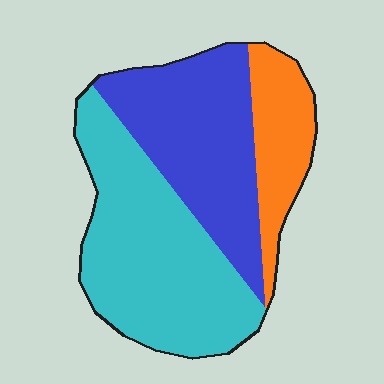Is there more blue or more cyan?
Cyan.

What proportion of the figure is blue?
Blue covers around 35% of the figure.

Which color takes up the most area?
Cyan, at roughly 45%.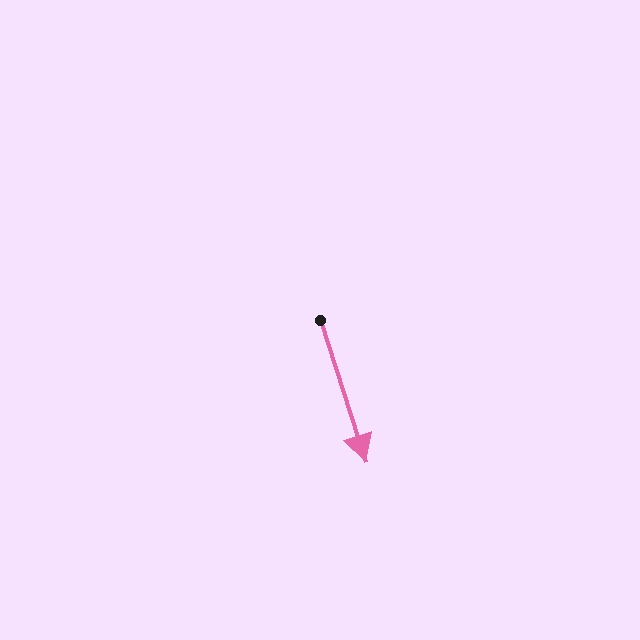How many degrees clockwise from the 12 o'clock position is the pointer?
Approximately 162 degrees.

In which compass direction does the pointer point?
South.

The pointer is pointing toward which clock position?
Roughly 5 o'clock.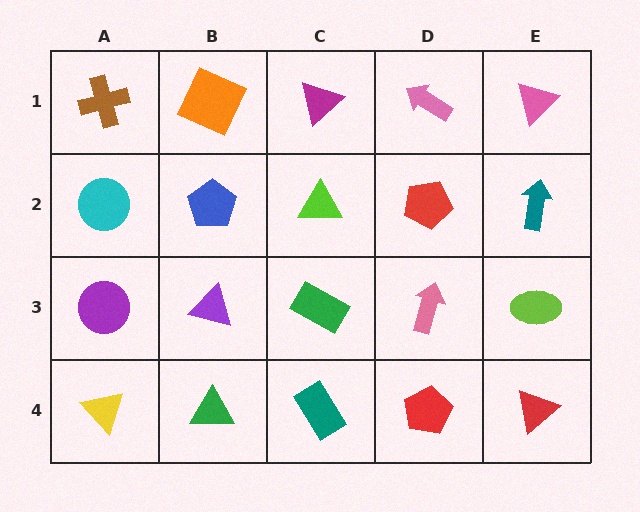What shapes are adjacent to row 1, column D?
A red pentagon (row 2, column D), a magenta triangle (row 1, column C), a pink triangle (row 1, column E).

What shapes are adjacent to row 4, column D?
A pink arrow (row 3, column D), a teal rectangle (row 4, column C), a red triangle (row 4, column E).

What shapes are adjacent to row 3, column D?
A red pentagon (row 2, column D), a red pentagon (row 4, column D), a green rectangle (row 3, column C), a lime ellipse (row 3, column E).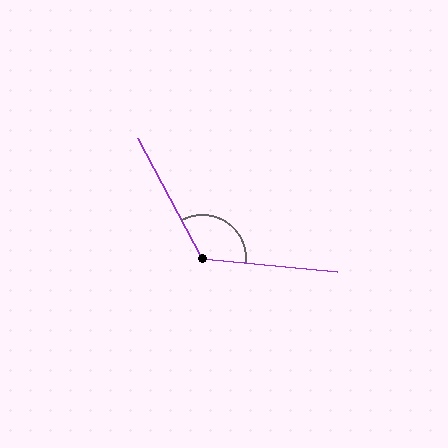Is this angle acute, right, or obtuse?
It is obtuse.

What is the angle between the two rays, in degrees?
Approximately 124 degrees.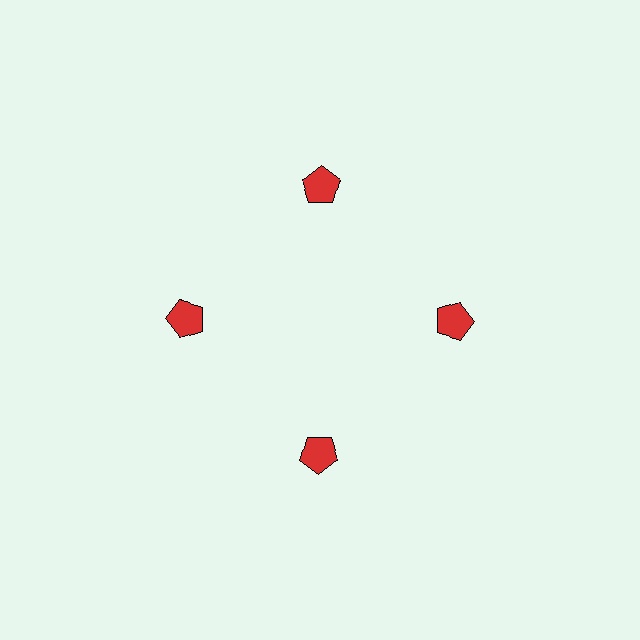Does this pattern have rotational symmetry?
Yes, this pattern has 4-fold rotational symmetry. It looks the same after rotating 90 degrees around the center.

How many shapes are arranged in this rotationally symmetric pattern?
There are 4 shapes, arranged in 4 groups of 1.